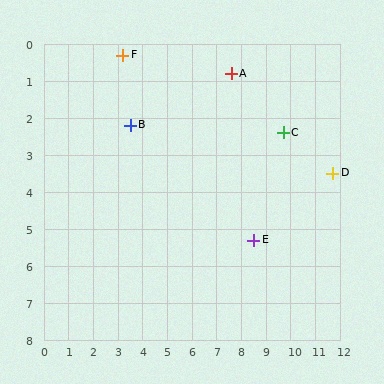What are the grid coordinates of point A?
Point A is at approximately (7.6, 0.8).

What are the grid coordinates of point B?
Point B is at approximately (3.5, 2.2).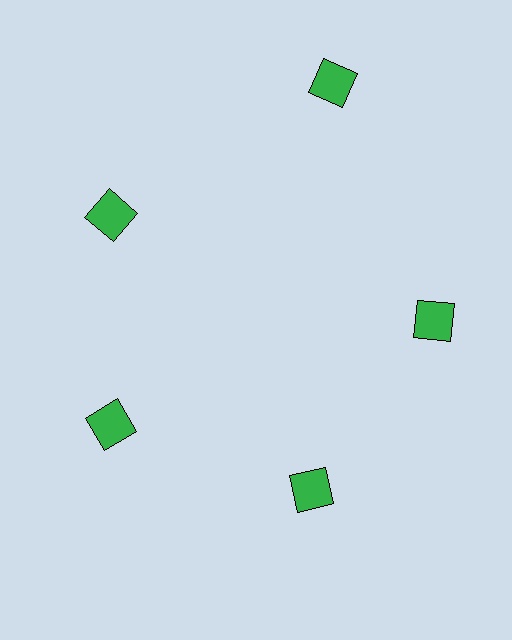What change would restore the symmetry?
The symmetry would be restored by moving it inward, back onto the ring so that all 5 squares sit at equal angles and equal distance from the center.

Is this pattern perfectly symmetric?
No. The 5 green squares are arranged in a ring, but one element near the 1 o'clock position is pushed outward from the center, breaking the 5-fold rotational symmetry.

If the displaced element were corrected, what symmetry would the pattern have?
It would have 5-fold rotational symmetry — the pattern would map onto itself every 72 degrees.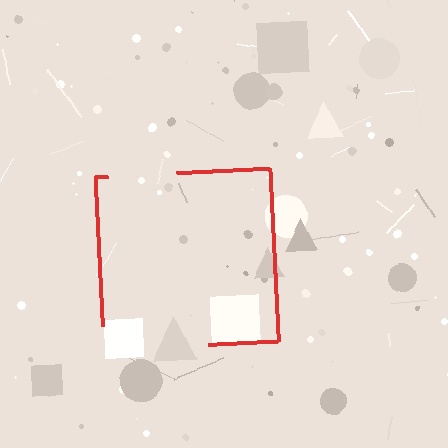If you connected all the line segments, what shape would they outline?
They would outline a square.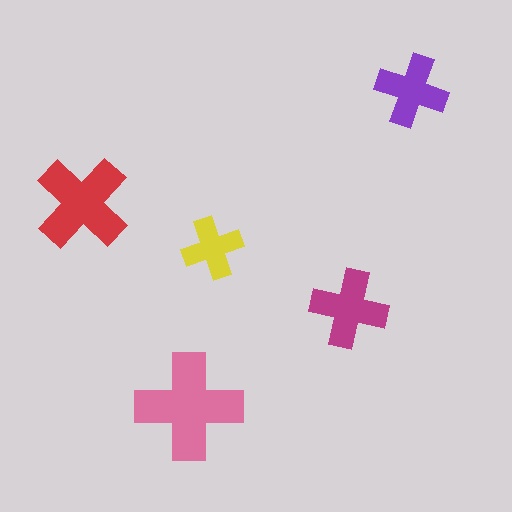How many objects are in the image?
There are 5 objects in the image.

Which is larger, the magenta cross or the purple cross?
The magenta one.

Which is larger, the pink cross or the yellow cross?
The pink one.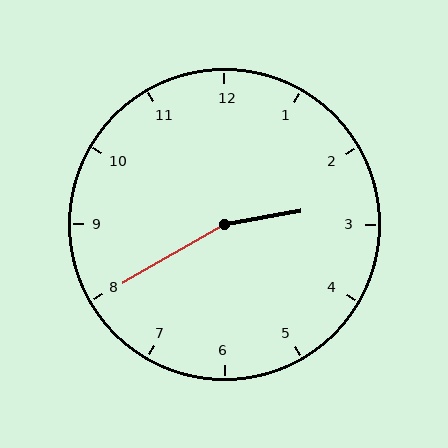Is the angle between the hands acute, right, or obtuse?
It is obtuse.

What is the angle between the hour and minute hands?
Approximately 160 degrees.